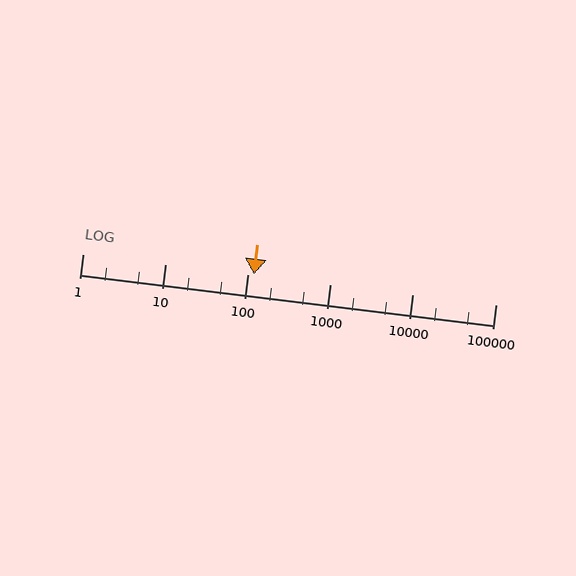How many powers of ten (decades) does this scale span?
The scale spans 5 decades, from 1 to 100000.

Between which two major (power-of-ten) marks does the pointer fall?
The pointer is between 100 and 1000.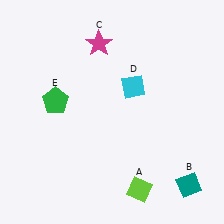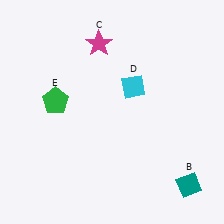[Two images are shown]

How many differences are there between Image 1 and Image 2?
There is 1 difference between the two images.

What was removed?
The lime diamond (A) was removed in Image 2.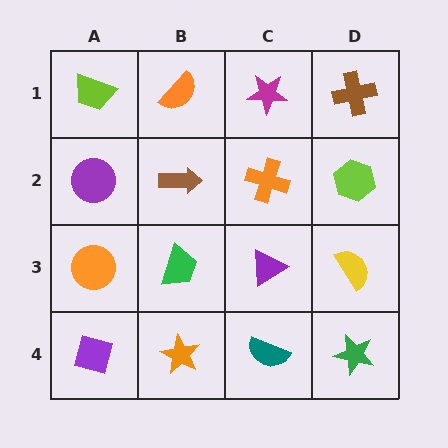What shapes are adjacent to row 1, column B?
A brown arrow (row 2, column B), a lime trapezoid (row 1, column A), a magenta star (row 1, column C).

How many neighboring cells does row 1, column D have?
2.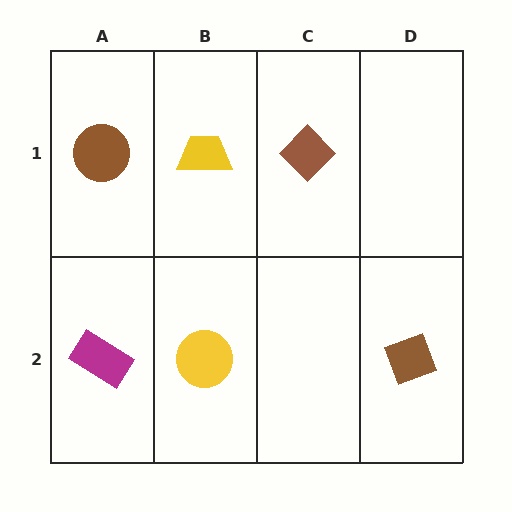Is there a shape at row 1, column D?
No, that cell is empty.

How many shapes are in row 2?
3 shapes.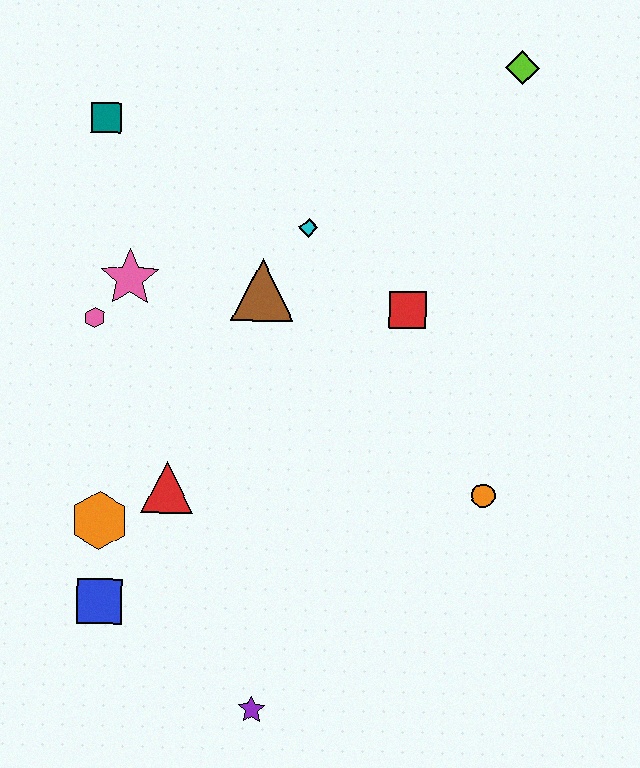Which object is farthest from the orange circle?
The teal square is farthest from the orange circle.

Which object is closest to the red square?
The cyan diamond is closest to the red square.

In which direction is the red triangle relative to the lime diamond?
The red triangle is below the lime diamond.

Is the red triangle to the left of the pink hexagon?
No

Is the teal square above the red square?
Yes